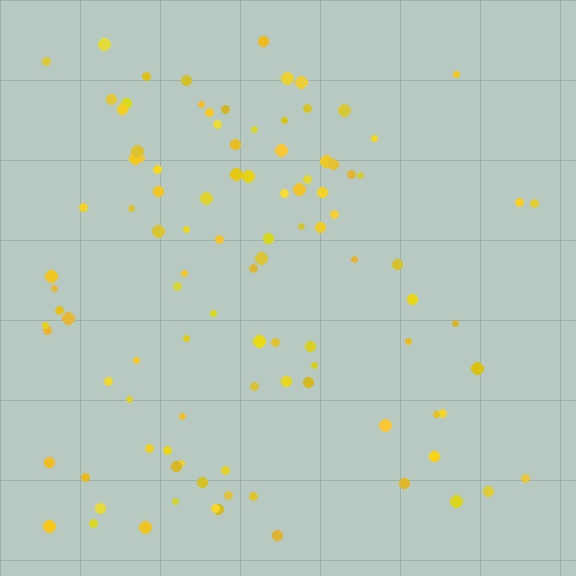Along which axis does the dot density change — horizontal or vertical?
Horizontal.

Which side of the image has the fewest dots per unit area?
The right.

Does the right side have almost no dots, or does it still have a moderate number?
Still a moderate number, just noticeably fewer than the left.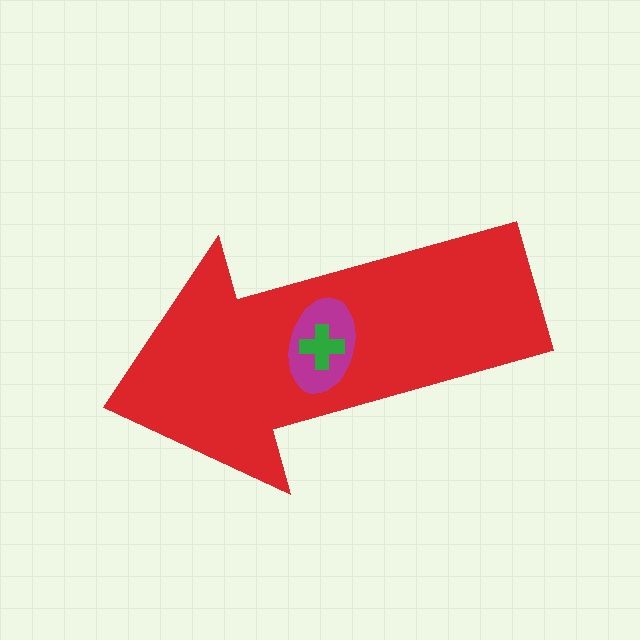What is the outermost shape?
The red arrow.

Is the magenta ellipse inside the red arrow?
Yes.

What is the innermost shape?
The green cross.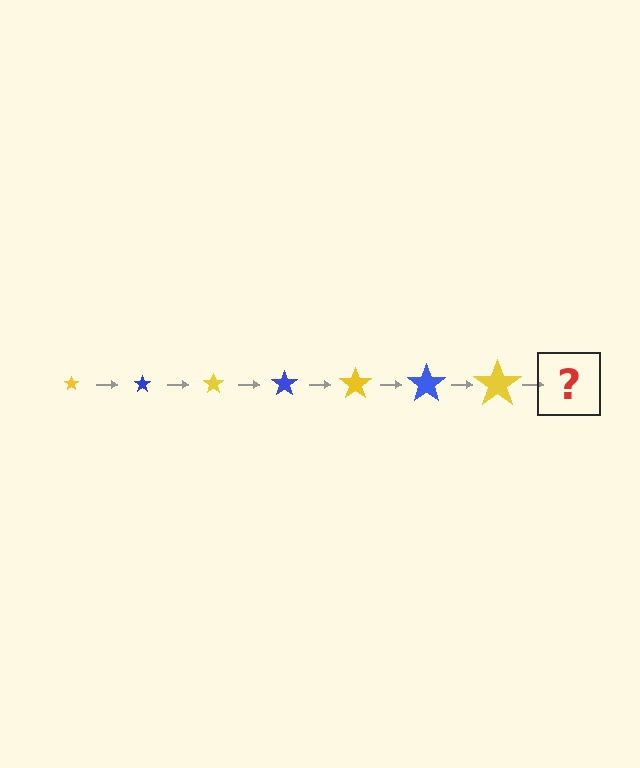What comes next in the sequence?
The next element should be a blue star, larger than the previous one.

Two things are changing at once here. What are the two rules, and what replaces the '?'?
The two rules are that the star grows larger each step and the color cycles through yellow and blue. The '?' should be a blue star, larger than the previous one.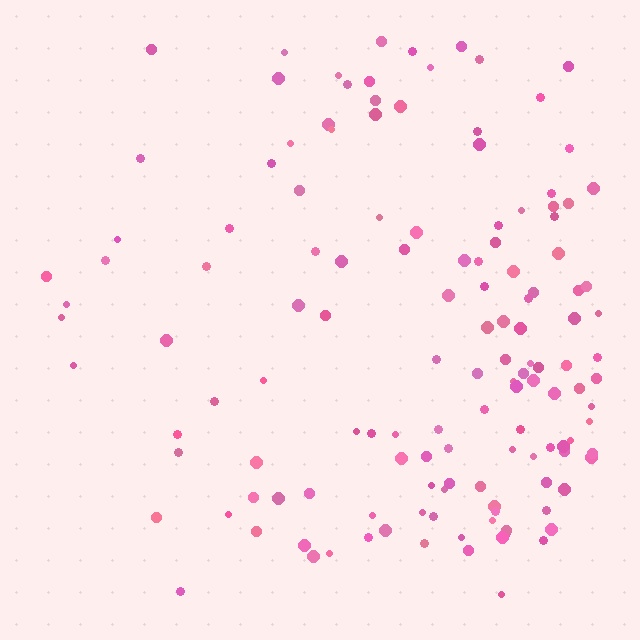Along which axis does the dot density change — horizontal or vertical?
Horizontal.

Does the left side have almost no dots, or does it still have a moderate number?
Still a moderate number, just noticeably fewer than the right.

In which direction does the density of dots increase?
From left to right, with the right side densest.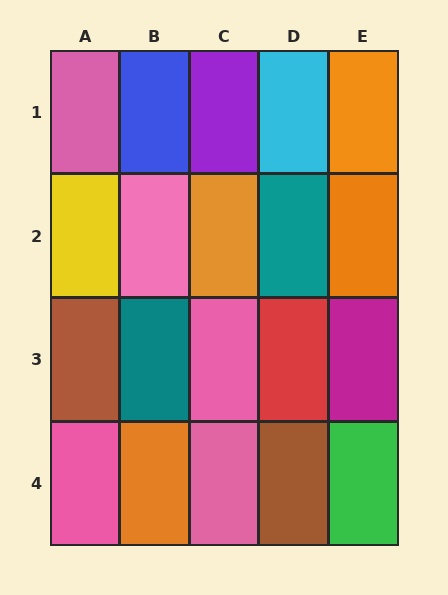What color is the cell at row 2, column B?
Pink.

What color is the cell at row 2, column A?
Yellow.